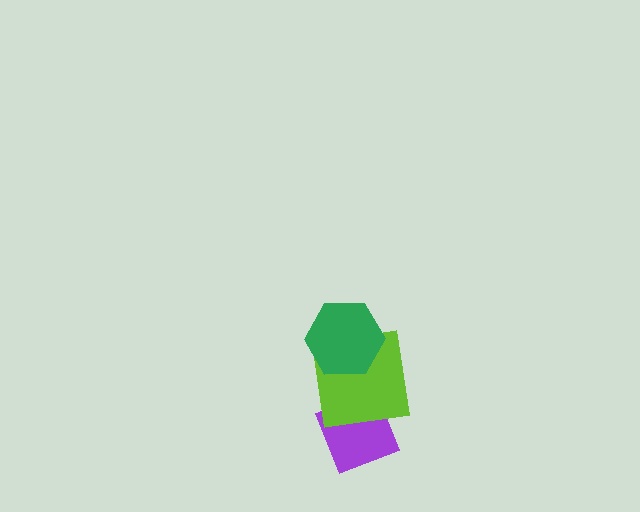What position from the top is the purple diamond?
The purple diamond is 3rd from the top.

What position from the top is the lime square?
The lime square is 2nd from the top.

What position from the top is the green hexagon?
The green hexagon is 1st from the top.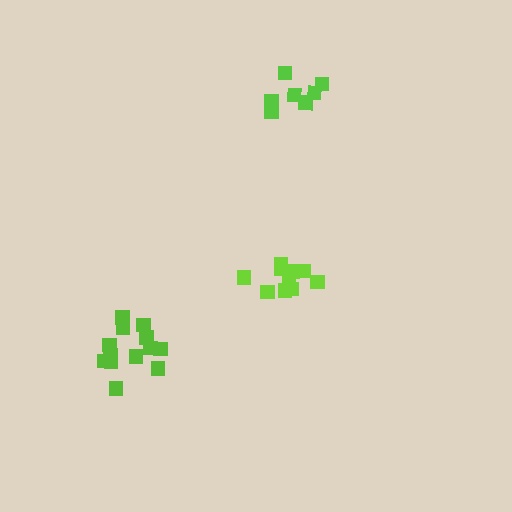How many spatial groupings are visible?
There are 3 spatial groupings.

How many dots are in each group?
Group 1: 10 dots, Group 2: 7 dots, Group 3: 13 dots (30 total).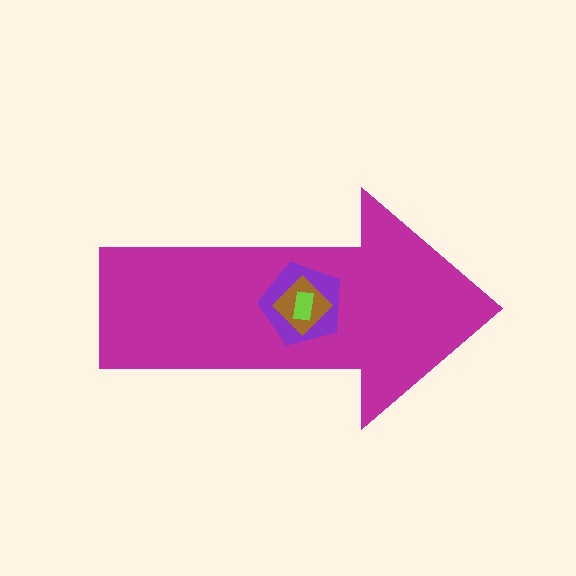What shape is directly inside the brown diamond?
The lime rectangle.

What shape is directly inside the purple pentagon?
The brown diamond.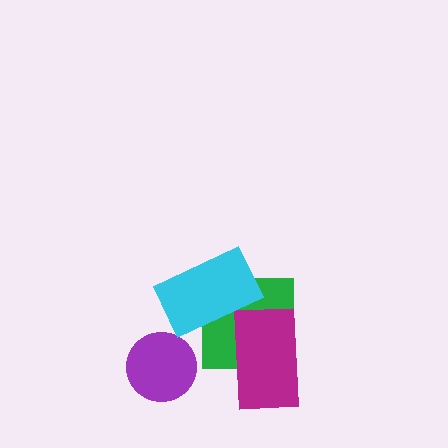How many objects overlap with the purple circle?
0 objects overlap with the purple circle.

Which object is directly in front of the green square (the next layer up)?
The magenta rectangle is directly in front of the green square.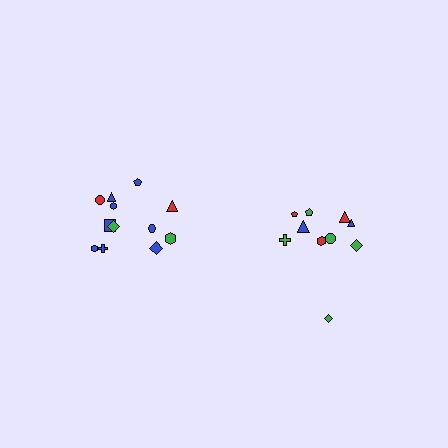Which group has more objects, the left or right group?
The left group.